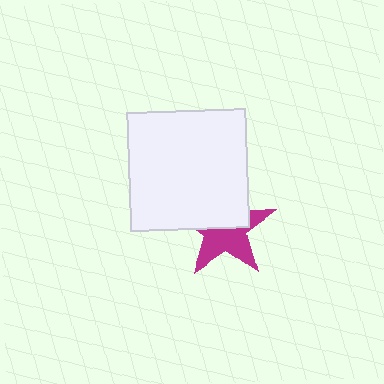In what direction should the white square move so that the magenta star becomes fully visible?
The white square should move up. That is the shortest direction to clear the overlap and leave the magenta star fully visible.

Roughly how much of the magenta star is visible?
About half of it is visible (roughly 53%).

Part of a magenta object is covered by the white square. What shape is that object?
It is a star.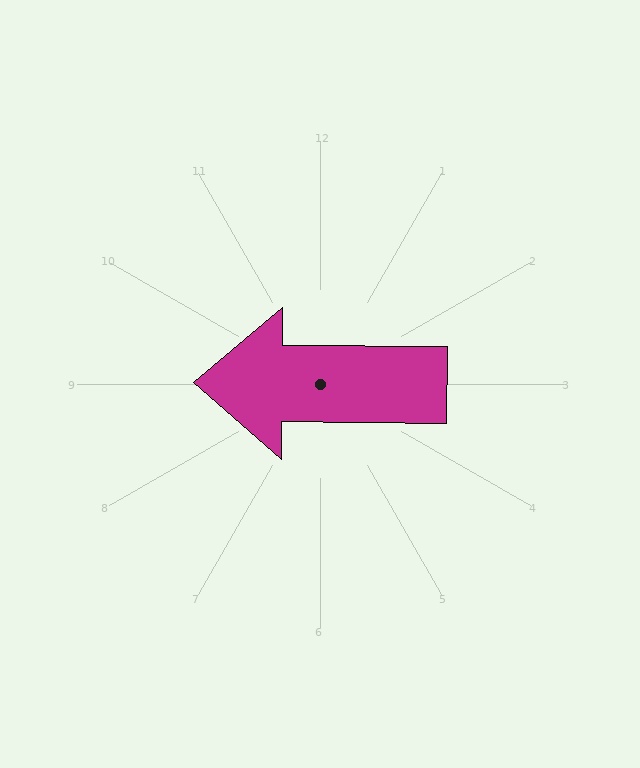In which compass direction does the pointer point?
West.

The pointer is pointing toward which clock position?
Roughly 9 o'clock.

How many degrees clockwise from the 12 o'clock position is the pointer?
Approximately 270 degrees.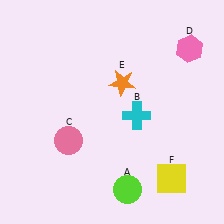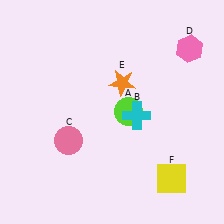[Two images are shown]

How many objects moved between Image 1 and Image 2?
1 object moved between the two images.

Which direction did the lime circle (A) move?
The lime circle (A) moved up.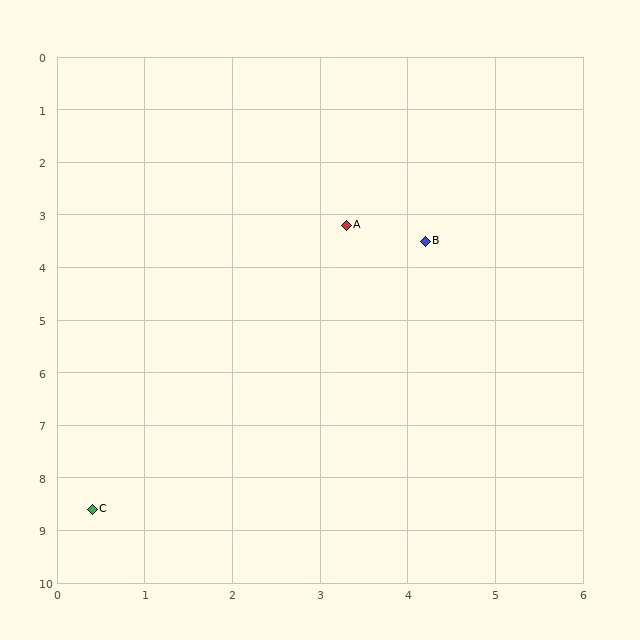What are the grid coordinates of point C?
Point C is at approximately (0.4, 8.6).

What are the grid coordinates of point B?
Point B is at approximately (4.2, 3.5).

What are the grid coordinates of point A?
Point A is at approximately (3.3, 3.2).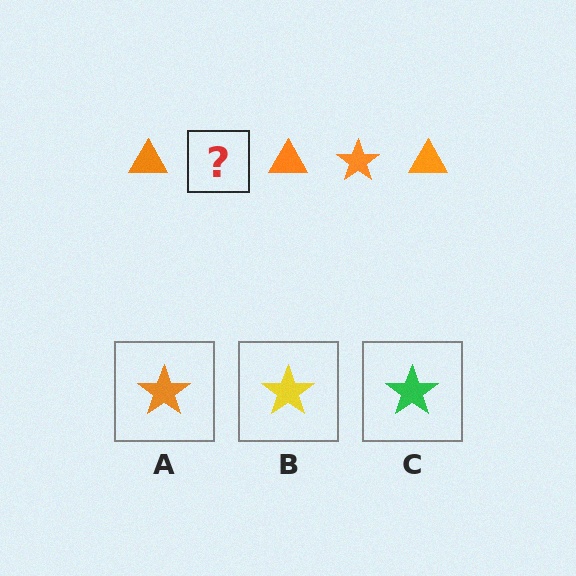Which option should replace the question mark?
Option A.